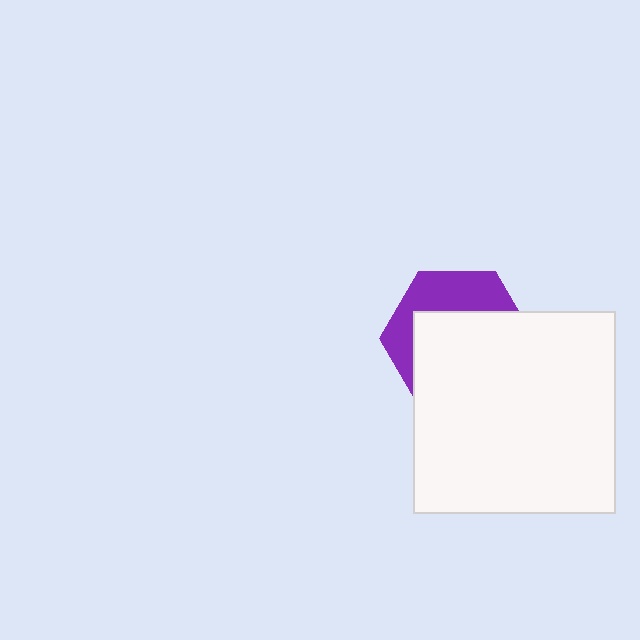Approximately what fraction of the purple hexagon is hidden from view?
Roughly 63% of the purple hexagon is hidden behind the white square.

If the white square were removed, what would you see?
You would see the complete purple hexagon.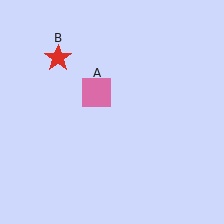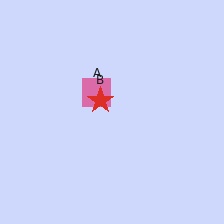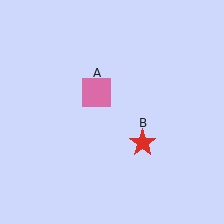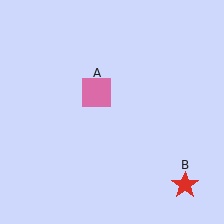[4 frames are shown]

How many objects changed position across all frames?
1 object changed position: red star (object B).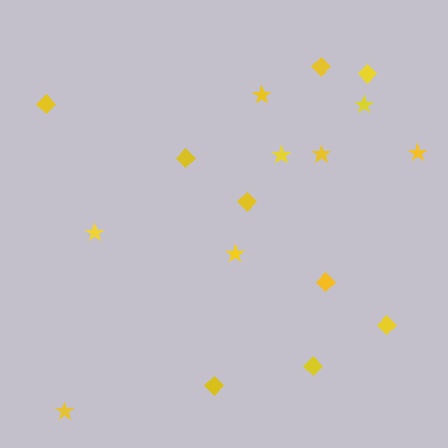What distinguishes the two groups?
There are 2 groups: one group of diamonds (9) and one group of stars (8).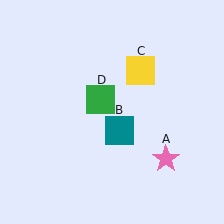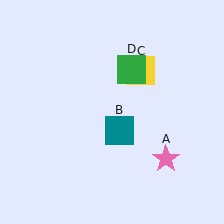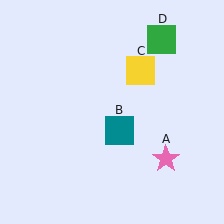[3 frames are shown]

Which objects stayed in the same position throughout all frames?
Pink star (object A) and teal square (object B) and yellow square (object C) remained stationary.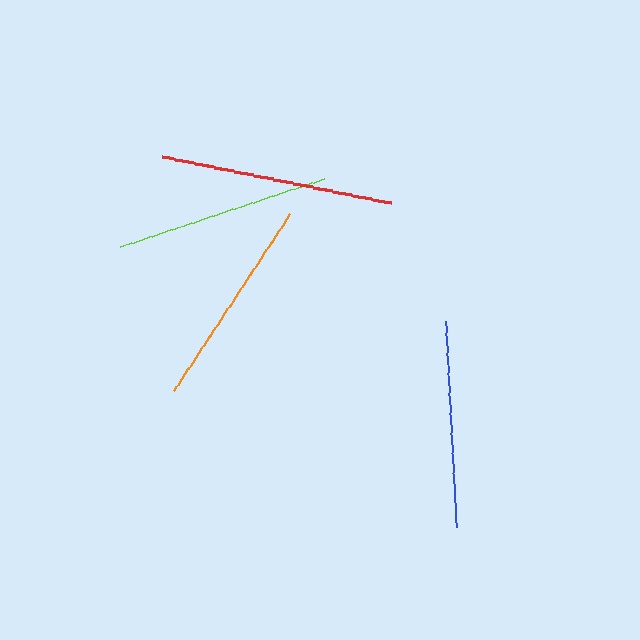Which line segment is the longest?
The red line is the longest at approximately 234 pixels.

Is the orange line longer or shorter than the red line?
The red line is longer than the orange line.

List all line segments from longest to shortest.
From longest to shortest: red, lime, orange, blue.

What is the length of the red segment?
The red segment is approximately 234 pixels long.